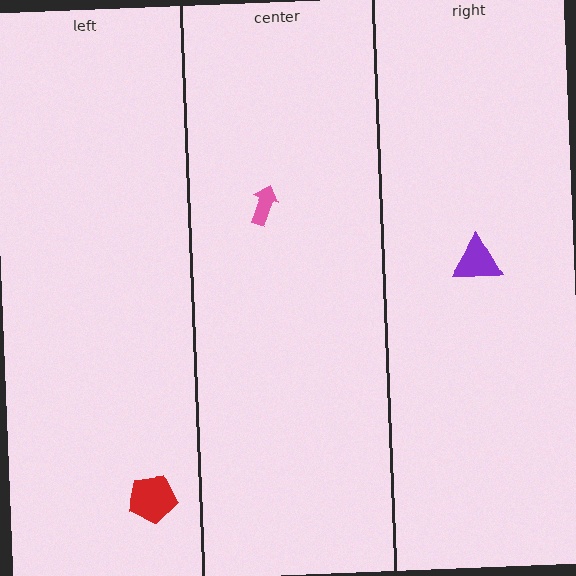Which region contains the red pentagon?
The left region.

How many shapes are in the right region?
1.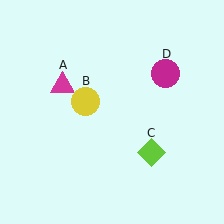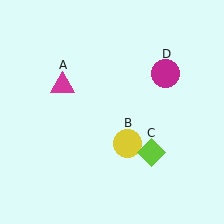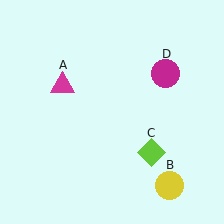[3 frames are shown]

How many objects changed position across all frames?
1 object changed position: yellow circle (object B).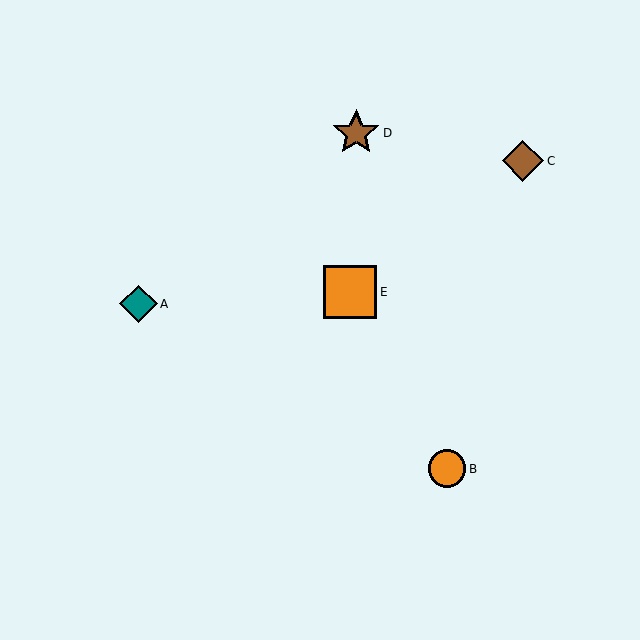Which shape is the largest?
The orange square (labeled E) is the largest.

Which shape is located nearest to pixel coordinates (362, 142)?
The brown star (labeled D) at (356, 133) is nearest to that location.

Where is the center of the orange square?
The center of the orange square is at (350, 292).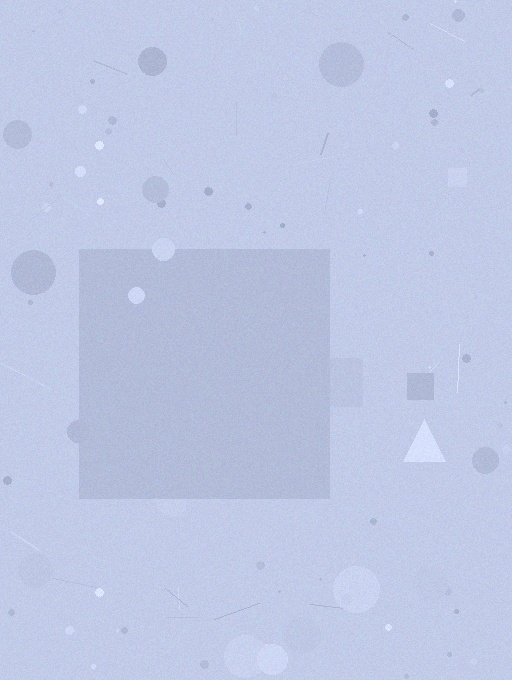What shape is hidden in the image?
A square is hidden in the image.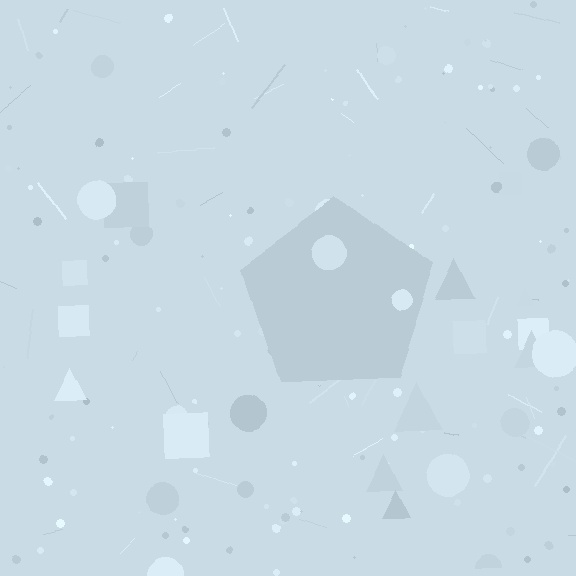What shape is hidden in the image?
A pentagon is hidden in the image.